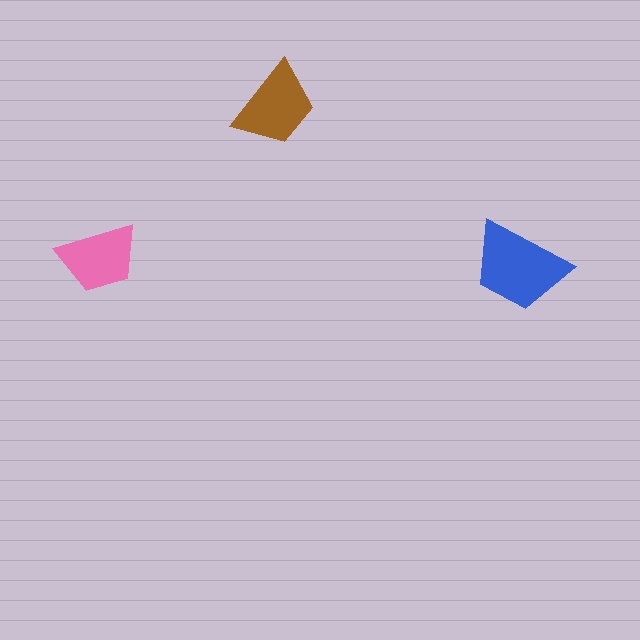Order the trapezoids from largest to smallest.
the blue one, the brown one, the pink one.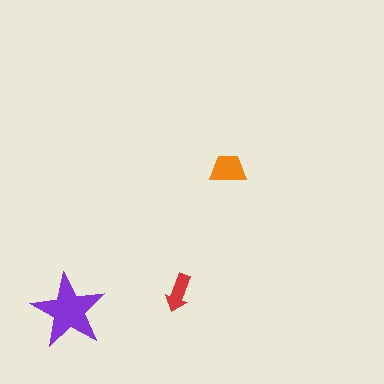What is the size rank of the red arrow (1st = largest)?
3rd.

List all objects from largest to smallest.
The purple star, the orange trapezoid, the red arrow.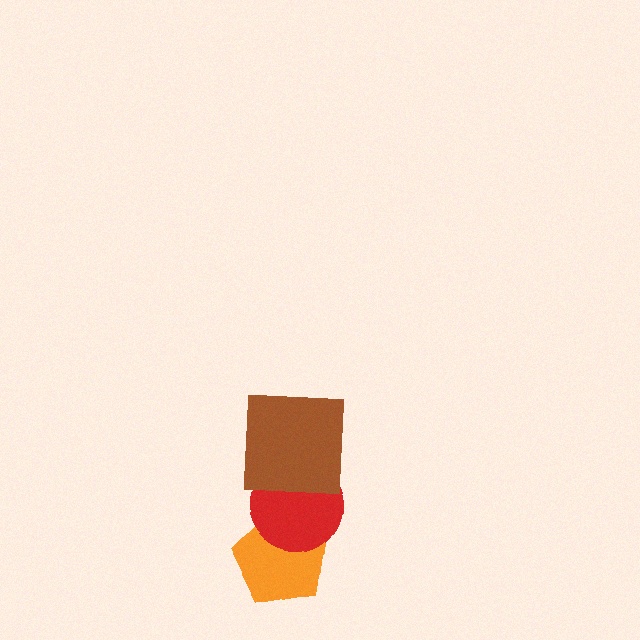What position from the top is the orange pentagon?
The orange pentagon is 3rd from the top.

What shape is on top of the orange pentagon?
The red circle is on top of the orange pentagon.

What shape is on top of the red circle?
The brown square is on top of the red circle.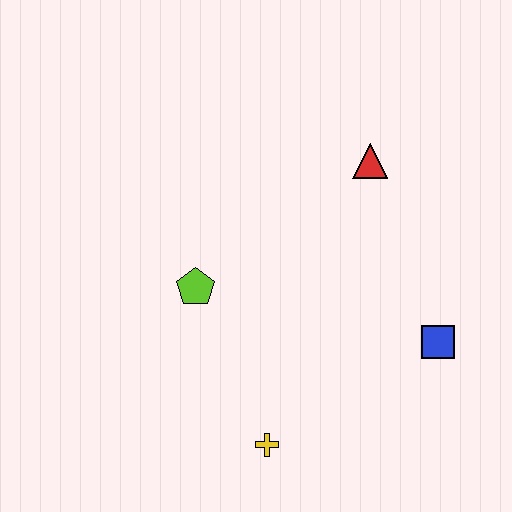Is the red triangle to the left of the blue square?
Yes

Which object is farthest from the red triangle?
The yellow cross is farthest from the red triangle.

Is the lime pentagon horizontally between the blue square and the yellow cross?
No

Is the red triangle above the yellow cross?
Yes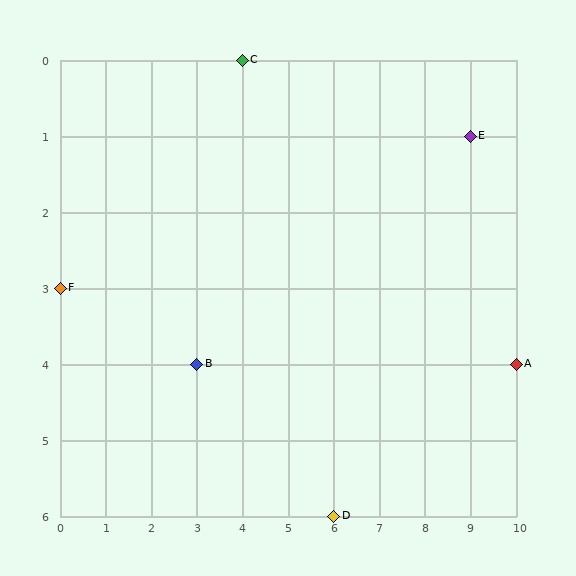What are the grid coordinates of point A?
Point A is at grid coordinates (10, 4).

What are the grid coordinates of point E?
Point E is at grid coordinates (9, 1).